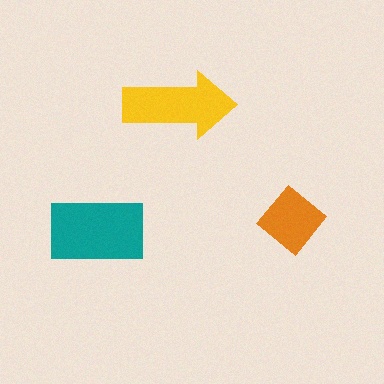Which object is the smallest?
The orange diamond.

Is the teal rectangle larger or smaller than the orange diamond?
Larger.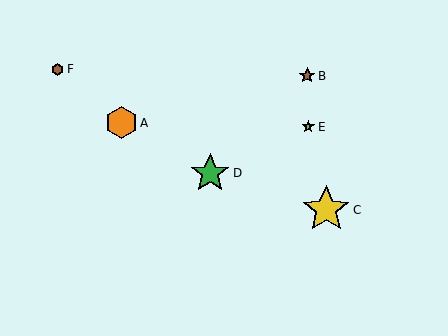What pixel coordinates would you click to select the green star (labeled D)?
Click at (210, 173) to select the green star D.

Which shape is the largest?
The yellow star (labeled C) is the largest.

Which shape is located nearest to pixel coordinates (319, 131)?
The lime star (labeled E) at (308, 127) is nearest to that location.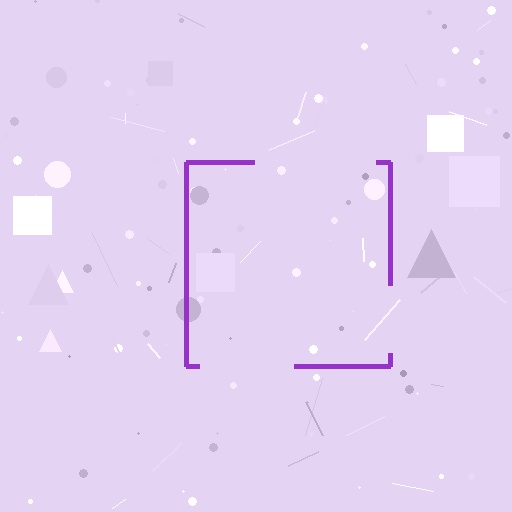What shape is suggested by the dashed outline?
The dashed outline suggests a square.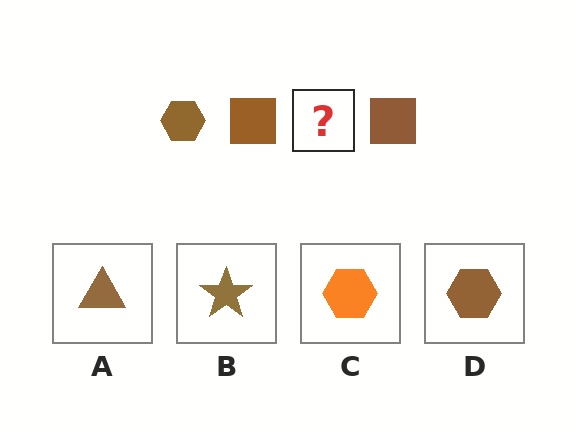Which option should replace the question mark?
Option D.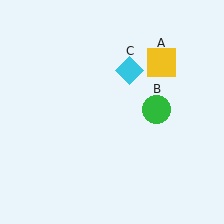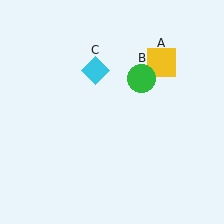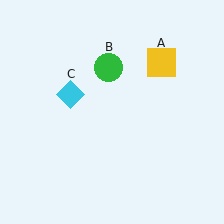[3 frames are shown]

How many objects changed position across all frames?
2 objects changed position: green circle (object B), cyan diamond (object C).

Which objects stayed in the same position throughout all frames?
Yellow square (object A) remained stationary.